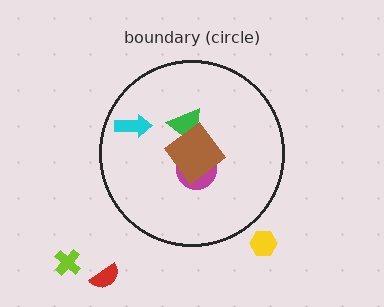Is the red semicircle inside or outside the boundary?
Outside.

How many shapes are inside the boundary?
4 inside, 3 outside.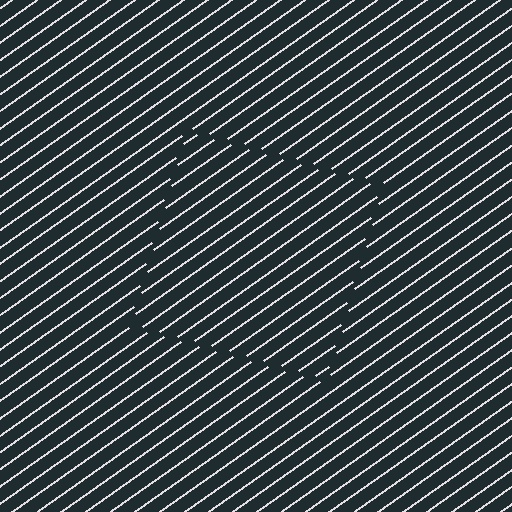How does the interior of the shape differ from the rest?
The interior of the shape contains the same grating, shifted by half a period — the contour is defined by the phase discontinuity where line-ends from the inner and outer gratings abut.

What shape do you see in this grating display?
An illusory square. The interior of the shape contains the same grating, shifted by half a period — the contour is defined by the phase discontinuity where line-ends from the inner and outer gratings abut.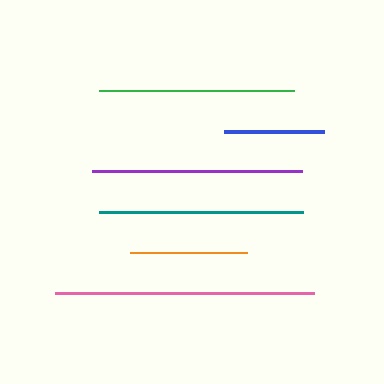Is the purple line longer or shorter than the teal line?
The purple line is longer than the teal line.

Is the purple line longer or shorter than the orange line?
The purple line is longer than the orange line.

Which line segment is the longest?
The pink line is the longest at approximately 259 pixels.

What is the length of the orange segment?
The orange segment is approximately 117 pixels long.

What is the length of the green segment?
The green segment is approximately 195 pixels long.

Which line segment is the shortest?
The blue line is the shortest at approximately 100 pixels.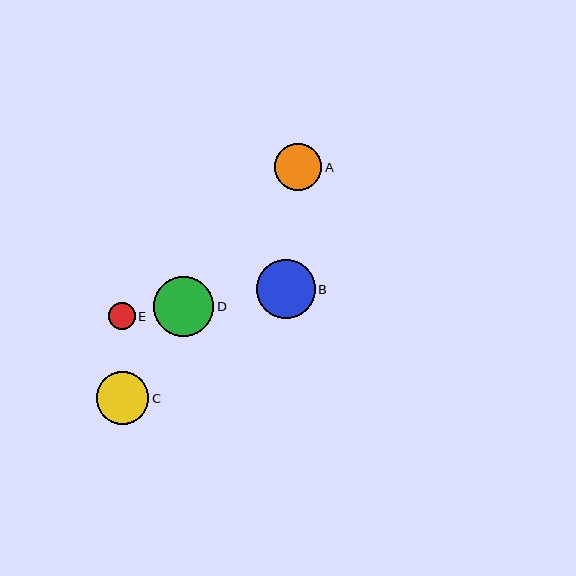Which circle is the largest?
Circle D is the largest with a size of approximately 60 pixels.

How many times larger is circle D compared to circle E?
Circle D is approximately 2.2 times the size of circle E.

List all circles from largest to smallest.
From largest to smallest: D, B, C, A, E.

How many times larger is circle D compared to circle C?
Circle D is approximately 1.1 times the size of circle C.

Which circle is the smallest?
Circle E is the smallest with a size of approximately 27 pixels.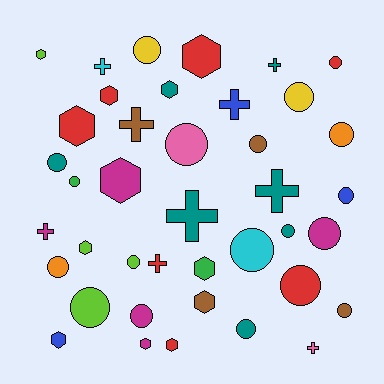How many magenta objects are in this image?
There are 5 magenta objects.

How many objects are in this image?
There are 40 objects.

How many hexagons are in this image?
There are 12 hexagons.